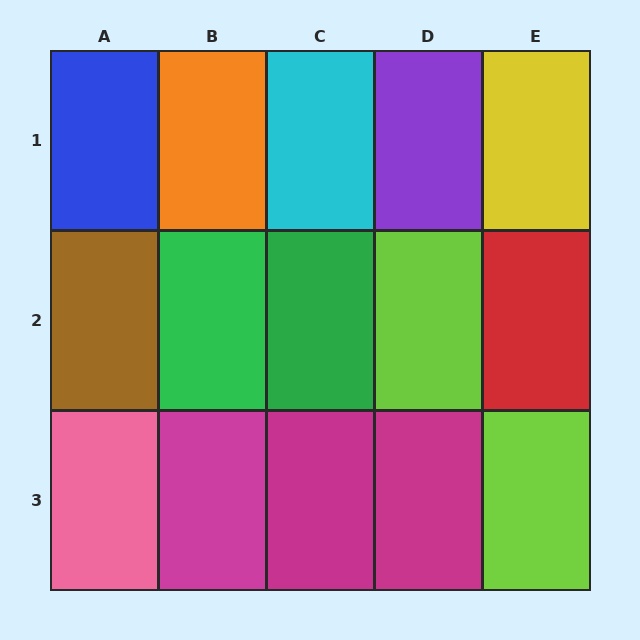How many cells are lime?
2 cells are lime.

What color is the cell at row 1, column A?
Blue.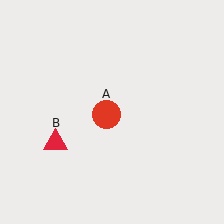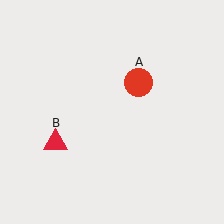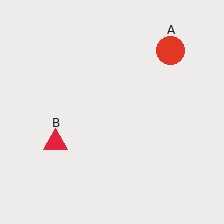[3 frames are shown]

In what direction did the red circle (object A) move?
The red circle (object A) moved up and to the right.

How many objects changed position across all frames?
1 object changed position: red circle (object A).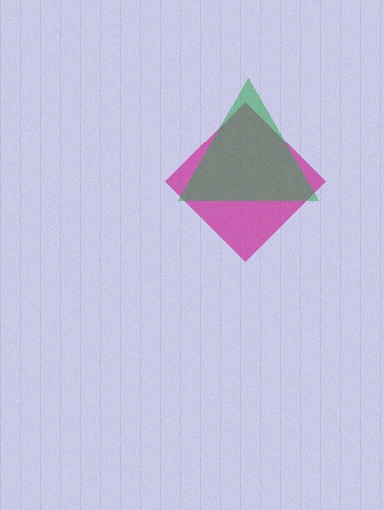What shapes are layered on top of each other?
The layered shapes are: a magenta diamond, a green triangle.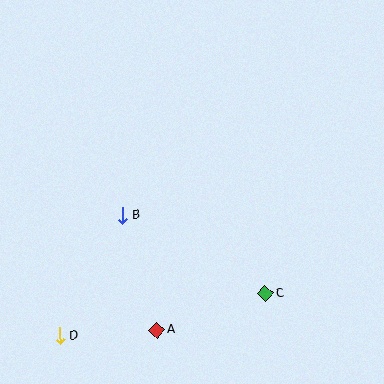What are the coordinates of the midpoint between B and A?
The midpoint between B and A is at (140, 273).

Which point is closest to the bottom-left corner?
Point D is closest to the bottom-left corner.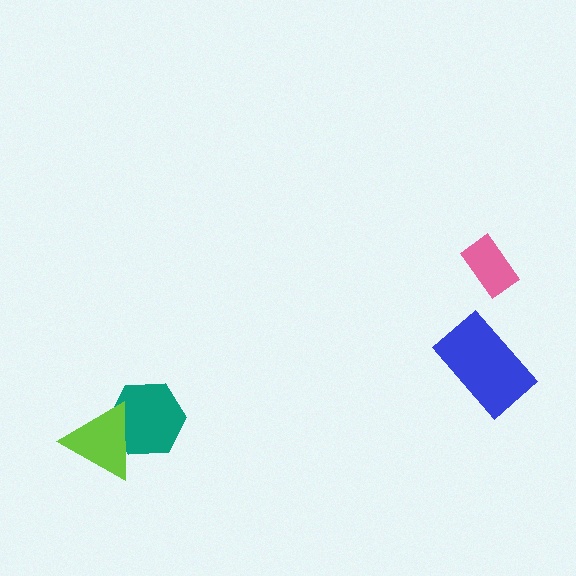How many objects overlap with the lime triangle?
1 object overlaps with the lime triangle.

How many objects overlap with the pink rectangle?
0 objects overlap with the pink rectangle.